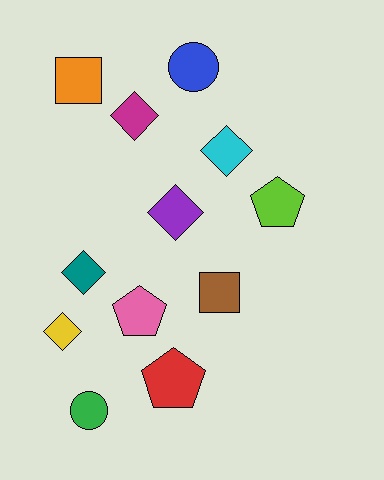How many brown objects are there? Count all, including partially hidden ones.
There is 1 brown object.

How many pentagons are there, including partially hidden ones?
There are 3 pentagons.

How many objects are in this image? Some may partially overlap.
There are 12 objects.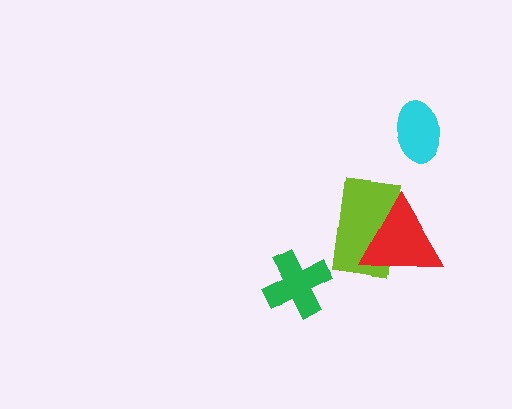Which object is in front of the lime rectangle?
The red triangle is in front of the lime rectangle.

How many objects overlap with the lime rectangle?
1 object overlaps with the lime rectangle.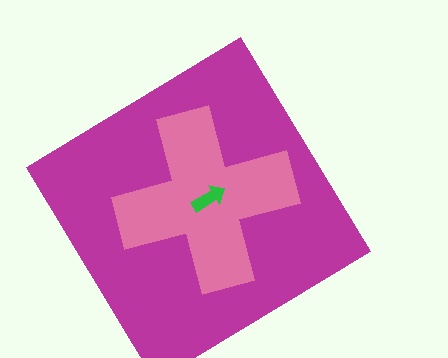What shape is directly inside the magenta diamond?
The pink cross.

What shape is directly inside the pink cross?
The green arrow.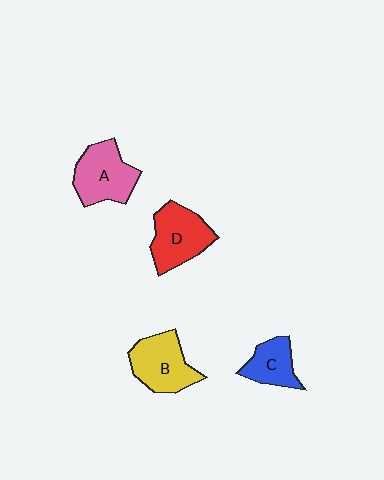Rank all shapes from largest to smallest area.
From largest to smallest: A (pink), D (red), B (yellow), C (blue).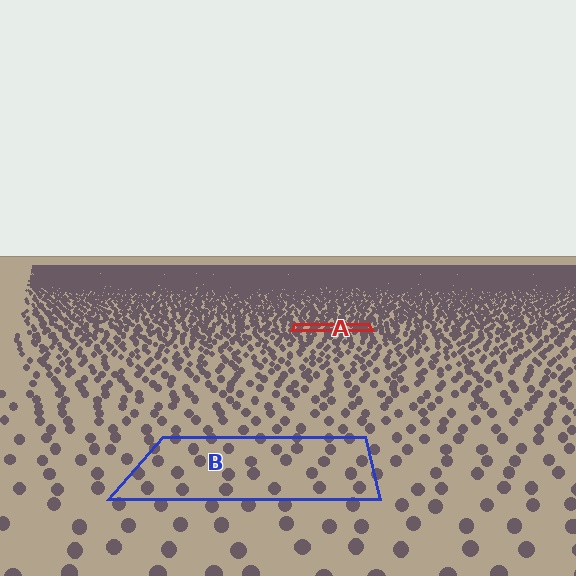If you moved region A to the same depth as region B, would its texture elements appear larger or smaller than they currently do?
They would appear larger. At a closer depth, the same texture elements are projected at a bigger on-screen size.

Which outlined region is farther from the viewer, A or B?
Region A is farther from the viewer — the texture elements inside it appear smaller and more densely packed.